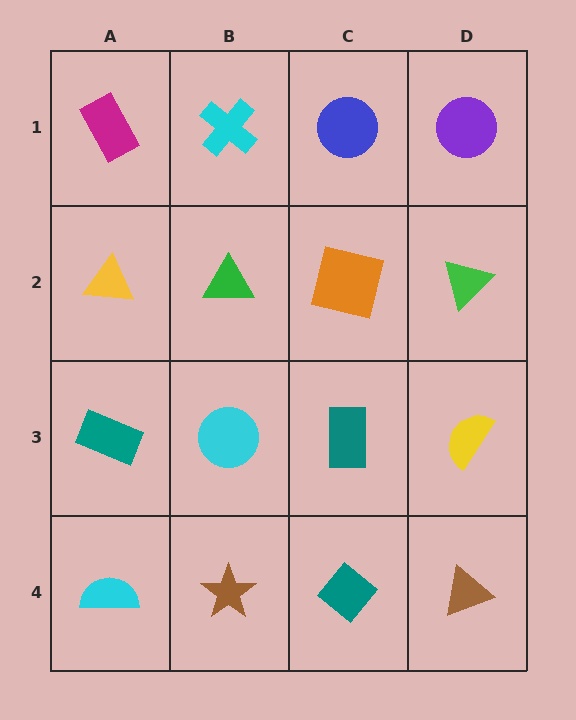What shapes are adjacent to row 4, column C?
A teal rectangle (row 3, column C), a brown star (row 4, column B), a brown triangle (row 4, column D).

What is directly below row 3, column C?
A teal diamond.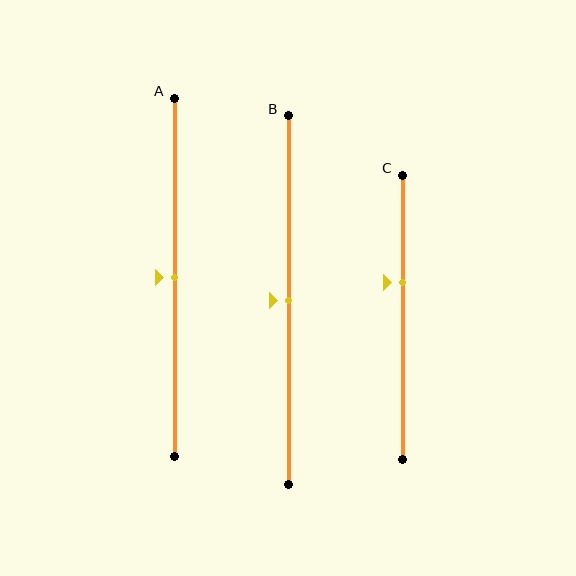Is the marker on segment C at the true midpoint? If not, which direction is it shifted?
No, the marker on segment C is shifted upward by about 12% of the segment length.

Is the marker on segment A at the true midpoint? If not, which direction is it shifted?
Yes, the marker on segment A is at the true midpoint.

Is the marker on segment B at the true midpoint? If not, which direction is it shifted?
Yes, the marker on segment B is at the true midpoint.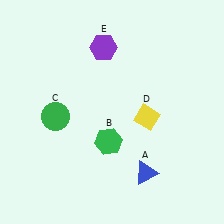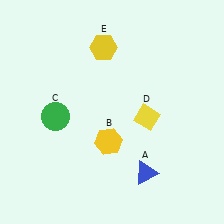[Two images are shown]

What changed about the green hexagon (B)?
In Image 1, B is green. In Image 2, it changed to yellow.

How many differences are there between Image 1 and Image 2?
There are 2 differences between the two images.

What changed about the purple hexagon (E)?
In Image 1, E is purple. In Image 2, it changed to yellow.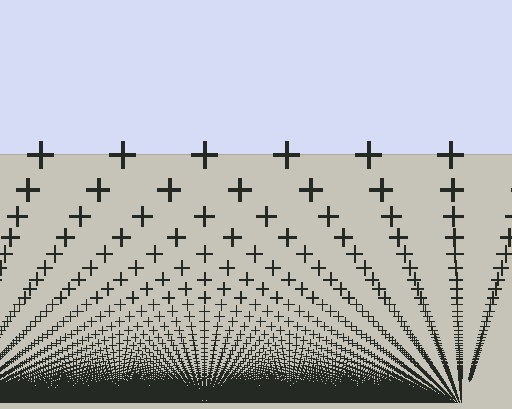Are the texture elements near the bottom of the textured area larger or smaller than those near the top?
Smaller. The gradient is inverted — elements near the bottom are smaller and denser.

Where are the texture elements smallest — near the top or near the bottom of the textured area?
Near the bottom.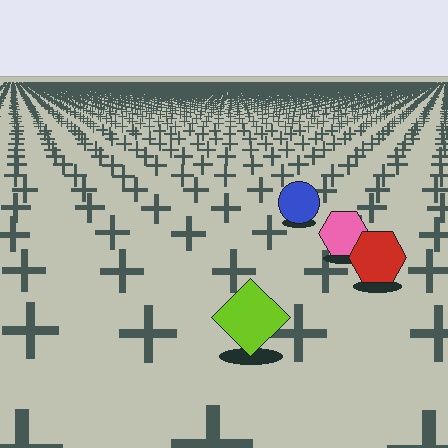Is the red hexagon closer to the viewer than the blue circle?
Yes. The red hexagon is closer — you can tell from the texture gradient: the ground texture is coarser near it.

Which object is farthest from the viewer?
The blue circle is farthest from the viewer. It appears smaller and the ground texture around it is denser.